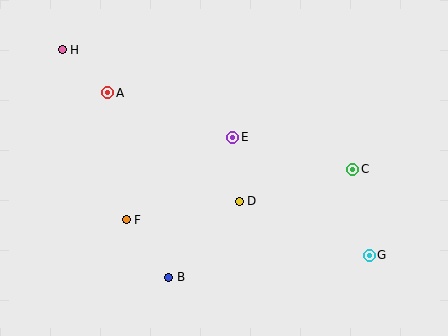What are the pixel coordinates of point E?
Point E is at (233, 137).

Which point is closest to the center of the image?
Point E at (233, 137) is closest to the center.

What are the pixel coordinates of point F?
Point F is at (126, 220).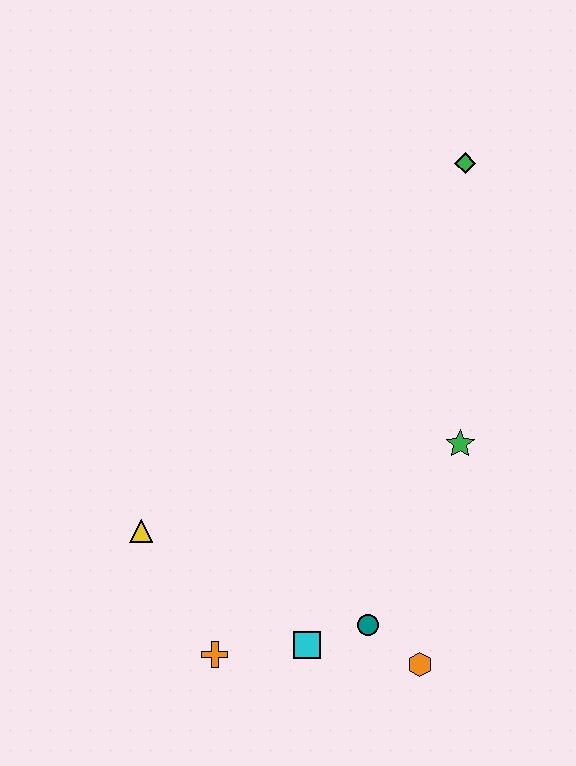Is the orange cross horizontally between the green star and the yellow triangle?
Yes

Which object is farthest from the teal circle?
The green diamond is farthest from the teal circle.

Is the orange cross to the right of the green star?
No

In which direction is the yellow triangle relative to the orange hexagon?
The yellow triangle is to the left of the orange hexagon.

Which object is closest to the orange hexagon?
The teal circle is closest to the orange hexagon.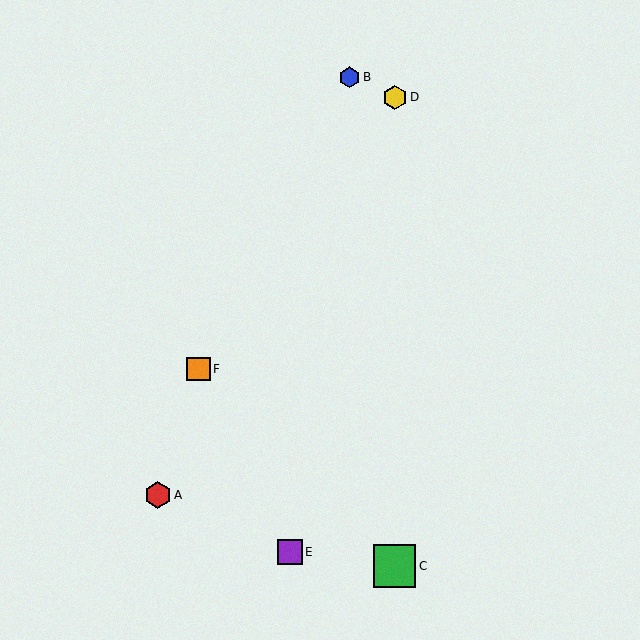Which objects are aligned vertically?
Objects C, D are aligned vertically.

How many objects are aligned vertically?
2 objects (C, D) are aligned vertically.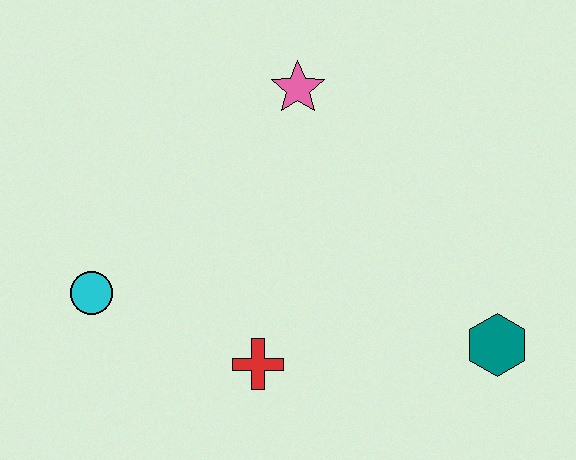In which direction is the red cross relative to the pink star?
The red cross is below the pink star.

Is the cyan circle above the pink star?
No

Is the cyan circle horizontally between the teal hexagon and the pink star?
No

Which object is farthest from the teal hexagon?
The cyan circle is farthest from the teal hexagon.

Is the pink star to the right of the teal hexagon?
No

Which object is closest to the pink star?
The red cross is closest to the pink star.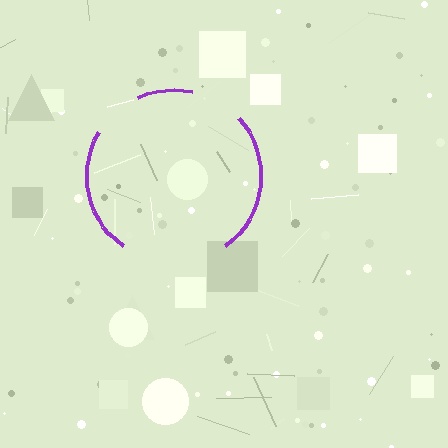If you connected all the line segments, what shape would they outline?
They would outline a circle.